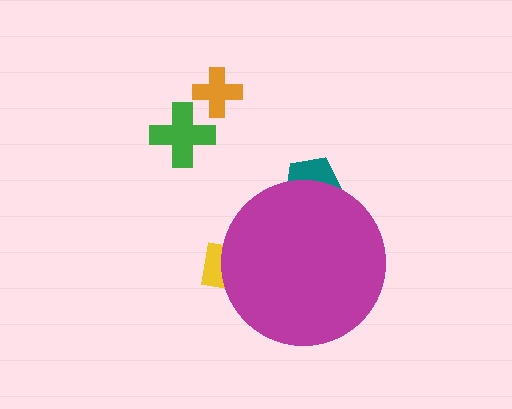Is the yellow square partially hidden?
Yes, the yellow square is partially hidden behind the magenta circle.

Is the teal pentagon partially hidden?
Yes, the teal pentagon is partially hidden behind the magenta circle.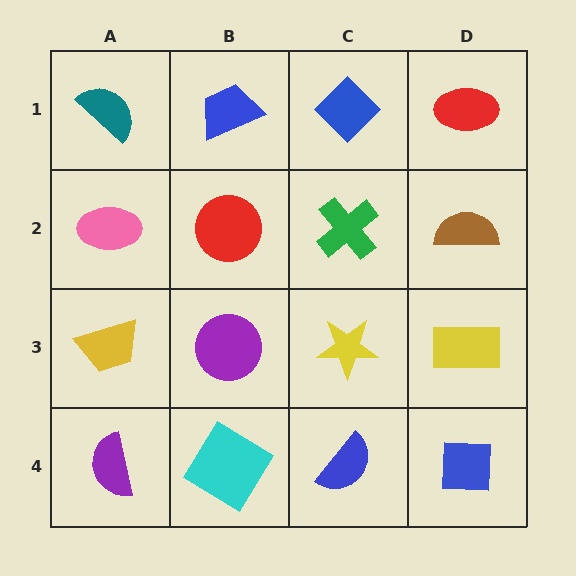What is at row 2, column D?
A brown semicircle.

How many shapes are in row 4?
4 shapes.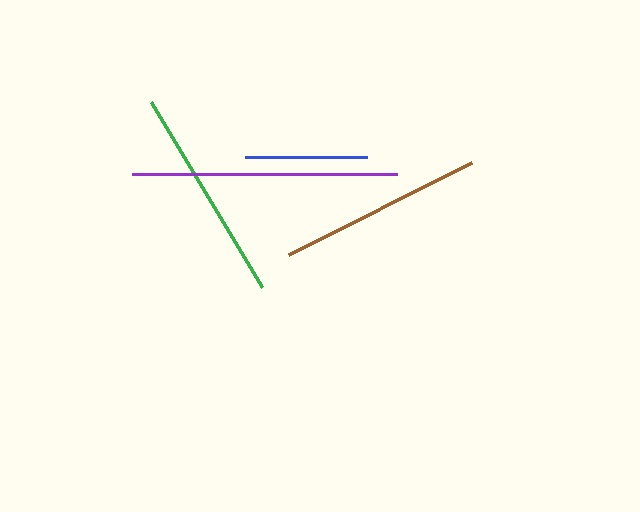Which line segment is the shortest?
The blue line is the shortest at approximately 122 pixels.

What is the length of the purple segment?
The purple segment is approximately 265 pixels long.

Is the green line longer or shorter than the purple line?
The purple line is longer than the green line.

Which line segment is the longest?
The purple line is the longest at approximately 265 pixels.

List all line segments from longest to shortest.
From longest to shortest: purple, green, brown, blue.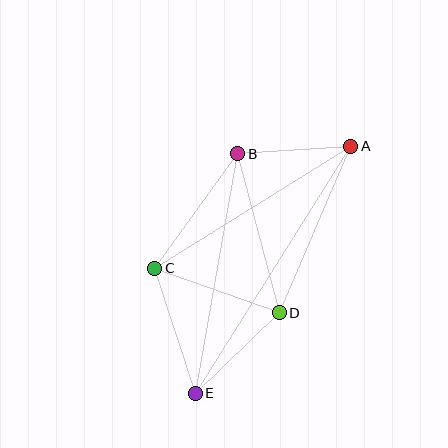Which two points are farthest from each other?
Points A and E are farthest from each other.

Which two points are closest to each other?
Points A and B are closest to each other.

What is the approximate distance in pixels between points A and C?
The distance between A and C is approximately 231 pixels.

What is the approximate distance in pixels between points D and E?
The distance between D and E is approximately 116 pixels.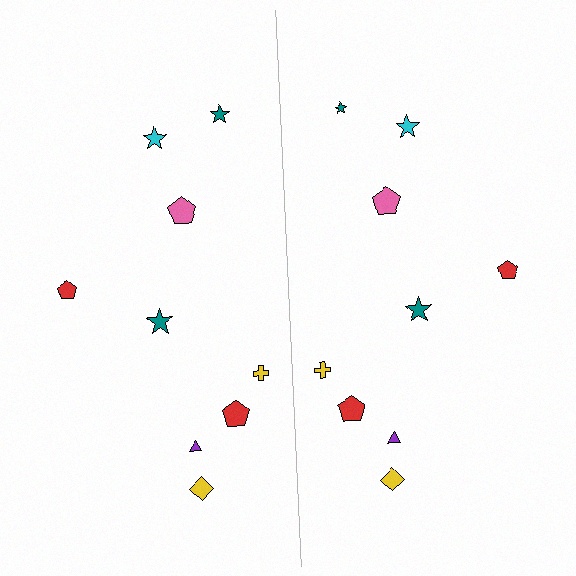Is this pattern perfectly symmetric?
No, the pattern is not perfectly symmetric. The teal star on the right side has a different size than its mirror counterpart.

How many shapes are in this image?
There are 18 shapes in this image.